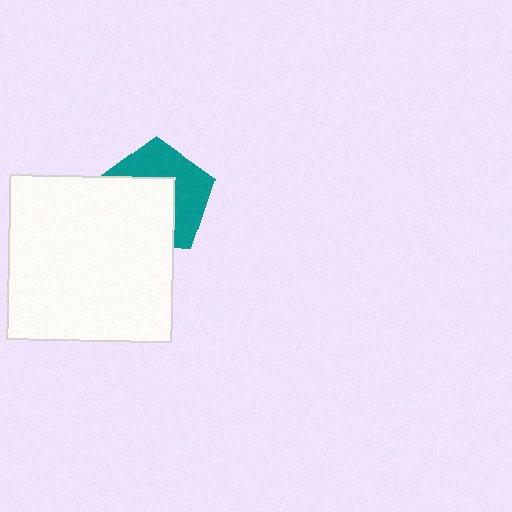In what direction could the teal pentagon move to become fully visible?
The teal pentagon could move toward the upper-right. That would shift it out from behind the white square entirely.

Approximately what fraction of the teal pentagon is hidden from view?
Roughly 51% of the teal pentagon is hidden behind the white square.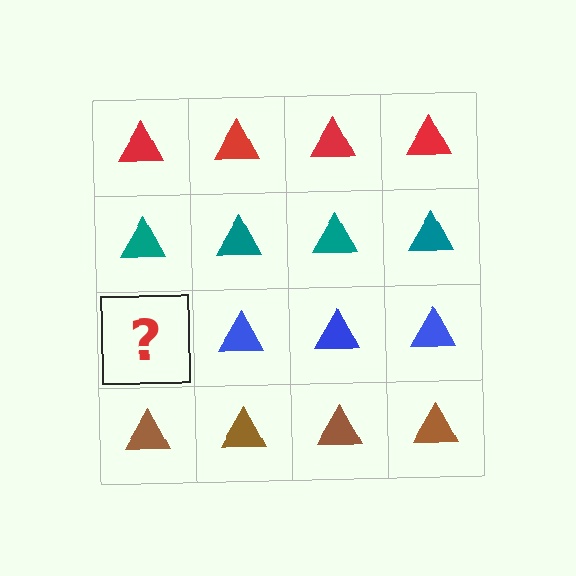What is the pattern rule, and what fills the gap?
The rule is that each row has a consistent color. The gap should be filled with a blue triangle.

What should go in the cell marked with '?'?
The missing cell should contain a blue triangle.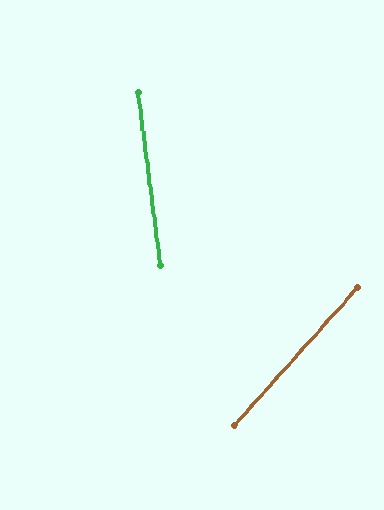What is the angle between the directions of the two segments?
Approximately 49 degrees.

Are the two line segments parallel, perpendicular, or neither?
Neither parallel nor perpendicular — they differ by about 49°.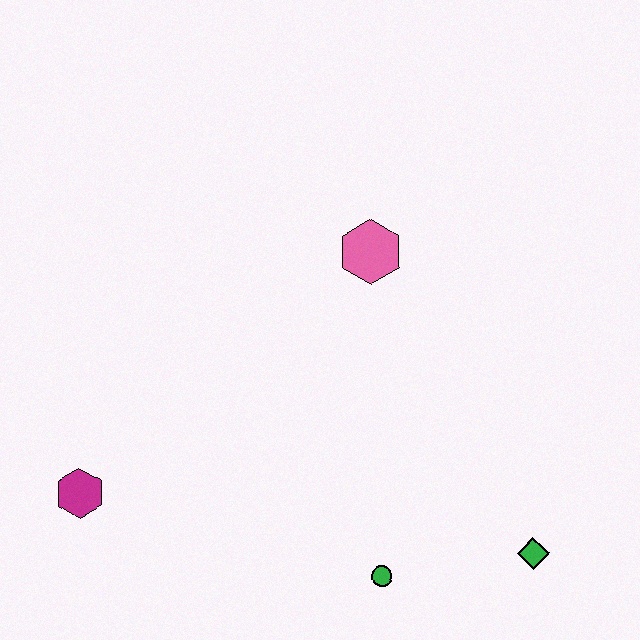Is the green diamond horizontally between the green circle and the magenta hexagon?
No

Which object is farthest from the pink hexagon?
The magenta hexagon is farthest from the pink hexagon.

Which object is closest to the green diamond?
The green circle is closest to the green diamond.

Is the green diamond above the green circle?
Yes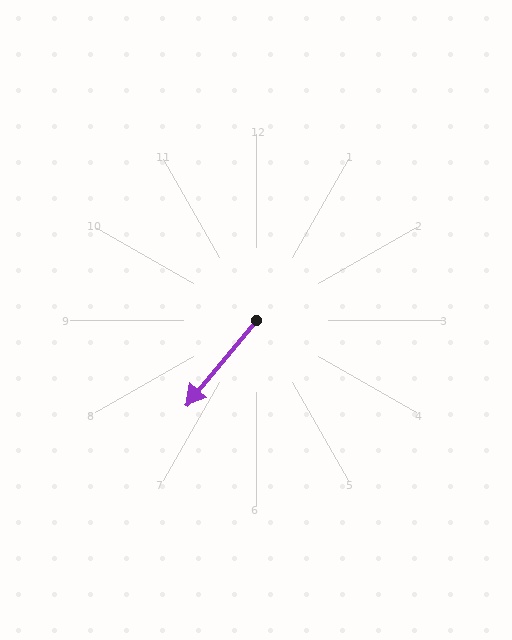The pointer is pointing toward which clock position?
Roughly 7 o'clock.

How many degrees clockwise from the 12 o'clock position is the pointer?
Approximately 220 degrees.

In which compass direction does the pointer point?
Southwest.